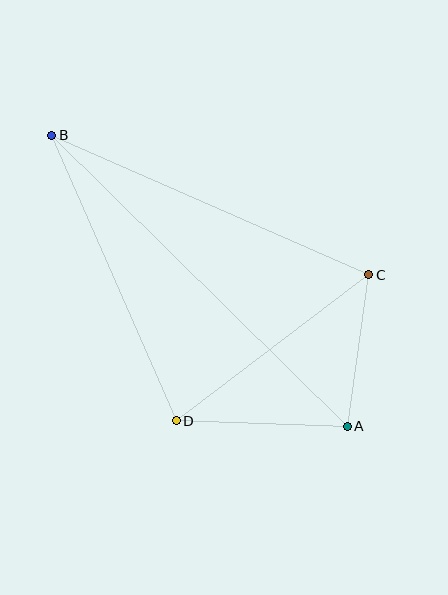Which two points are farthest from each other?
Points A and B are farthest from each other.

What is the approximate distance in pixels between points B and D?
The distance between B and D is approximately 311 pixels.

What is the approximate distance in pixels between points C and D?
The distance between C and D is approximately 242 pixels.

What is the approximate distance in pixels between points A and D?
The distance between A and D is approximately 171 pixels.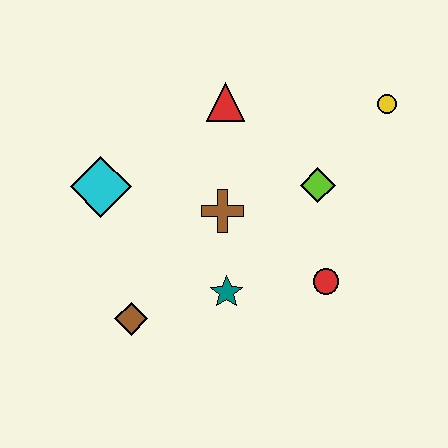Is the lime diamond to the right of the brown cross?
Yes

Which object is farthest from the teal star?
The yellow circle is farthest from the teal star.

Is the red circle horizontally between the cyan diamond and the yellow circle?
Yes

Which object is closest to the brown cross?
The teal star is closest to the brown cross.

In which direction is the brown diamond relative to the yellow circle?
The brown diamond is to the left of the yellow circle.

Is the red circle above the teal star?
Yes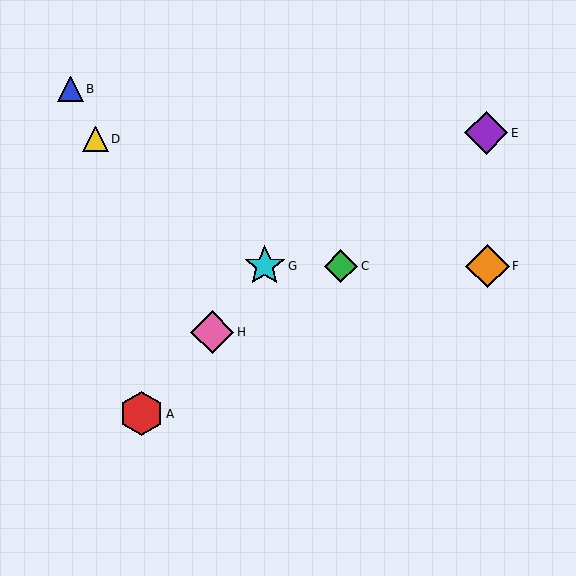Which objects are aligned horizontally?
Objects C, F, G are aligned horizontally.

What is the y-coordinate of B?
Object B is at y≈89.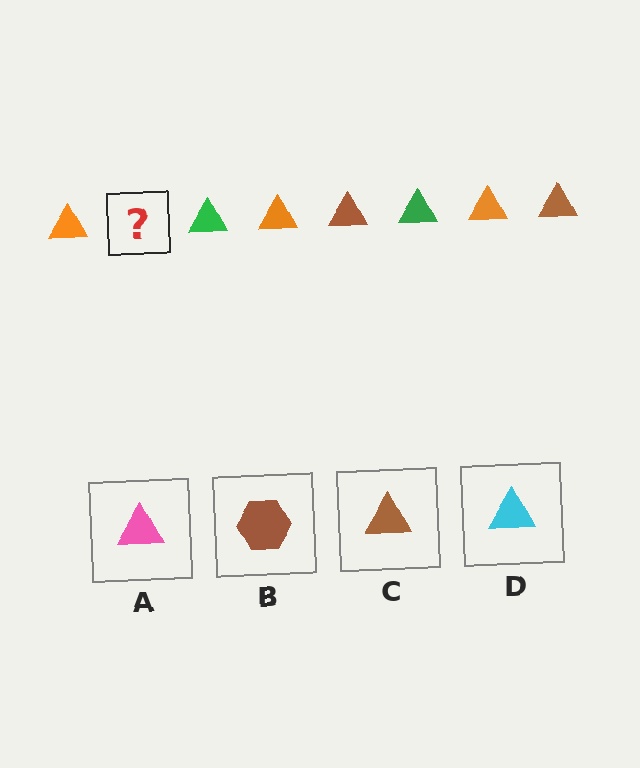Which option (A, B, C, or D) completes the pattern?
C.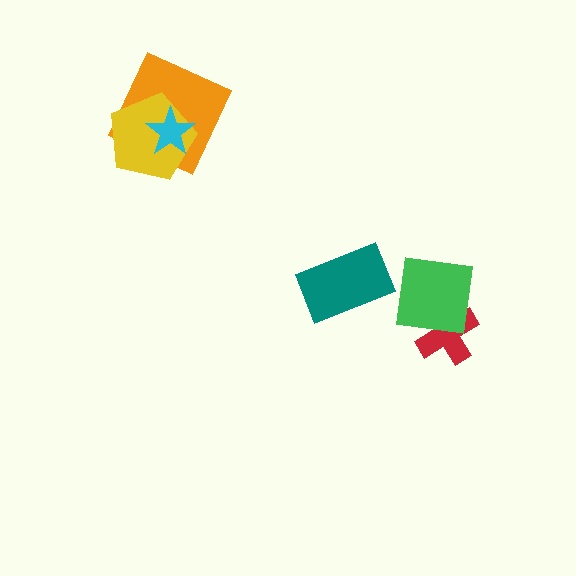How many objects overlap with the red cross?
1 object overlaps with the red cross.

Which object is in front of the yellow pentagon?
The cyan star is in front of the yellow pentagon.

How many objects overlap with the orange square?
2 objects overlap with the orange square.